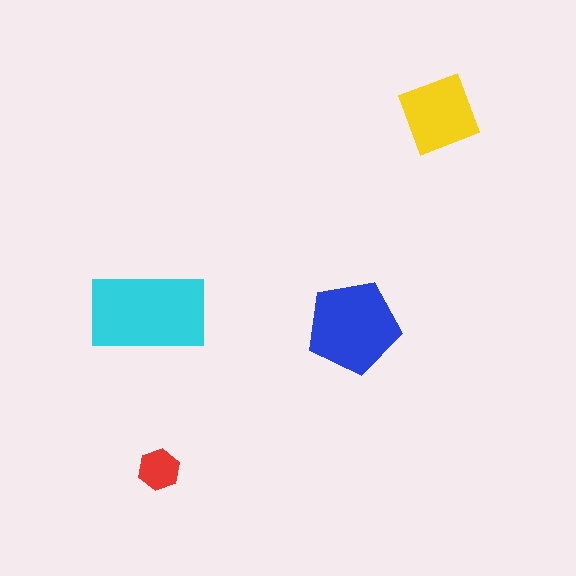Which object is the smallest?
The red hexagon.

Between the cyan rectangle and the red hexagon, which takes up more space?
The cyan rectangle.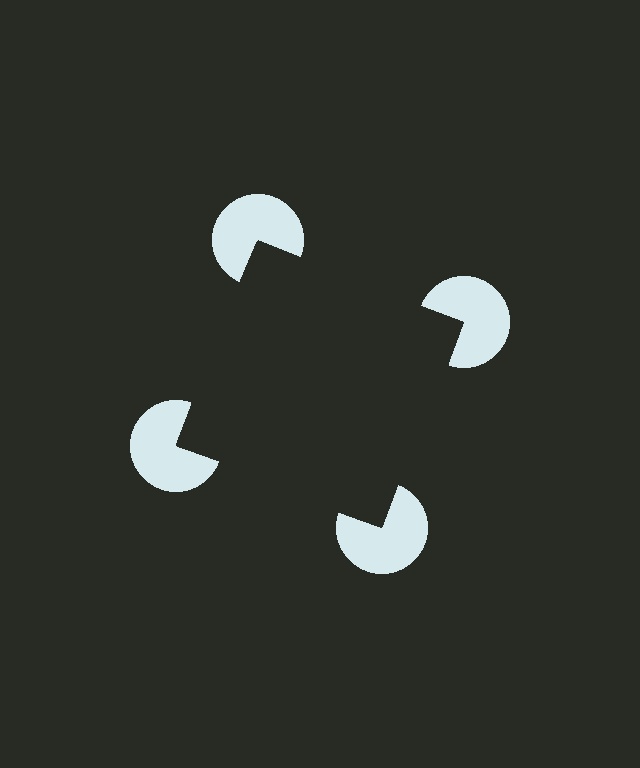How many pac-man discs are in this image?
There are 4 — one at each vertex of the illusory square.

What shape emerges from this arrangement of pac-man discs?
An illusory square — its edges are inferred from the aligned wedge cuts in the pac-man discs, not physically drawn.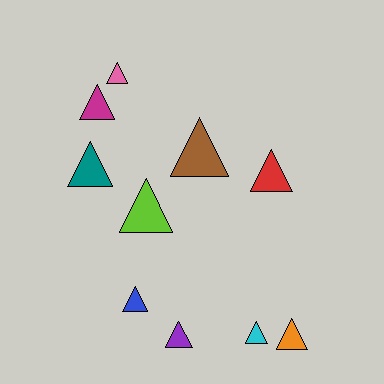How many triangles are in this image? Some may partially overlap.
There are 10 triangles.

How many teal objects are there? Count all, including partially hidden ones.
There is 1 teal object.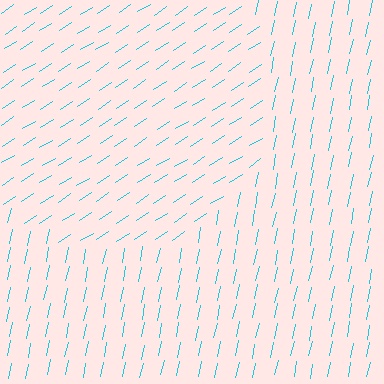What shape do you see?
I see a circle.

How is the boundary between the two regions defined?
The boundary is defined purely by a change in line orientation (approximately 45 degrees difference). All lines are the same color and thickness.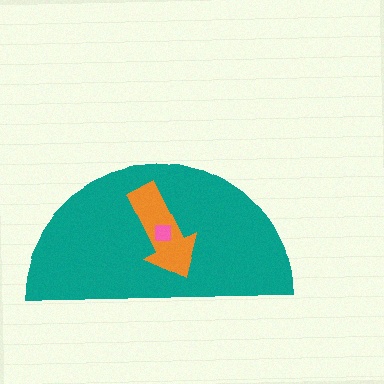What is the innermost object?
The pink square.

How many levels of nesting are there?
3.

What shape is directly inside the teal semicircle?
The orange arrow.